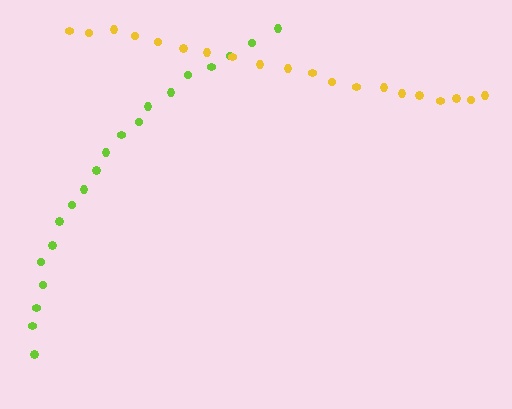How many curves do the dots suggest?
There are 2 distinct paths.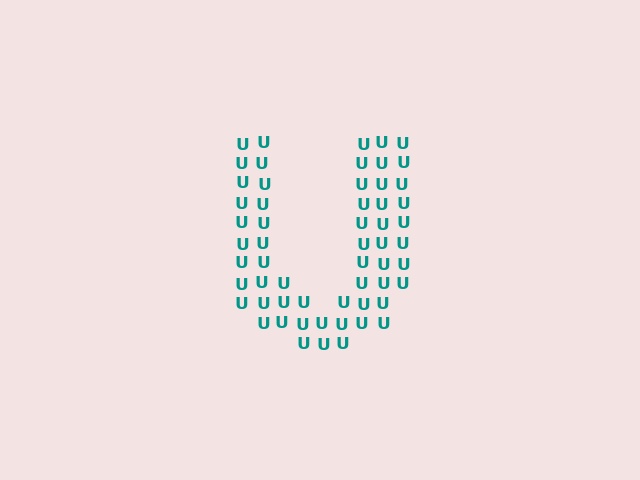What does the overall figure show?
The overall figure shows the letter U.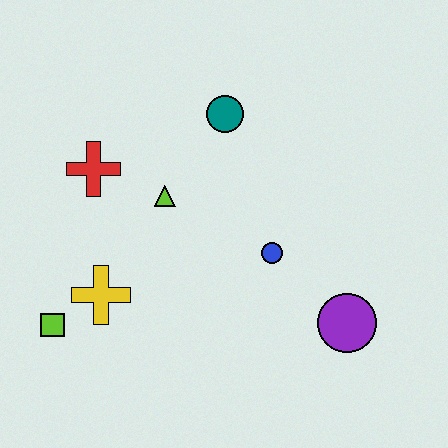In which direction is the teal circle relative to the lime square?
The teal circle is above the lime square.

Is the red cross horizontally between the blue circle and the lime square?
Yes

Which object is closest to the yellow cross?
The lime square is closest to the yellow cross.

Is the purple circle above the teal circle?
No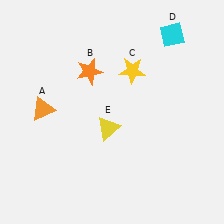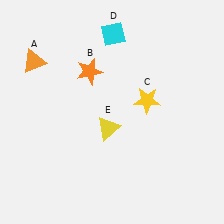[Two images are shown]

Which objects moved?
The objects that moved are: the orange triangle (A), the yellow star (C), the cyan diamond (D).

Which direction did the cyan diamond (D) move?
The cyan diamond (D) moved left.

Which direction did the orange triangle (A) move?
The orange triangle (A) moved up.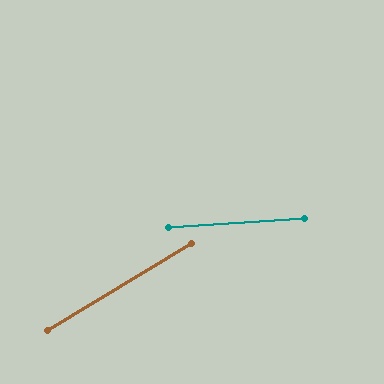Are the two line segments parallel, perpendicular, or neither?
Neither parallel nor perpendicular — they differ by about 27°.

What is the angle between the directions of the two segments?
Approximately 27 degrees.